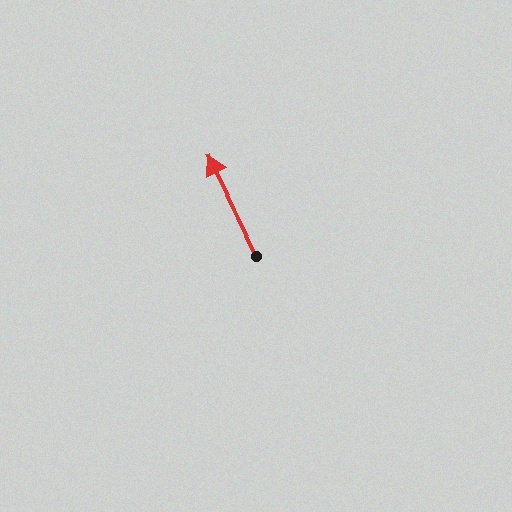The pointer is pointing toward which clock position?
Roughly 11 o'clock.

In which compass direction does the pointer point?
Northwest.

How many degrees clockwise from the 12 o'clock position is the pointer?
Approximately 333 degrees.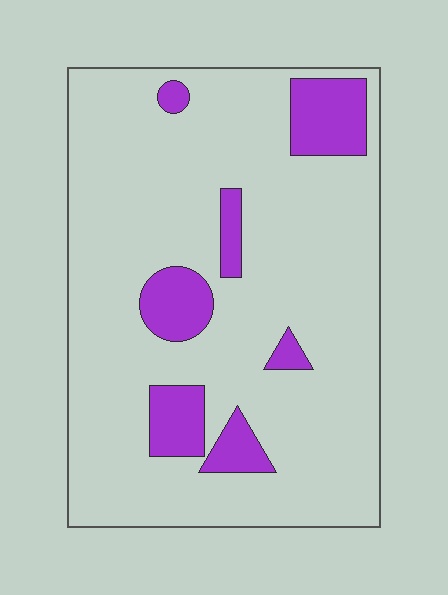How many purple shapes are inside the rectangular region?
7.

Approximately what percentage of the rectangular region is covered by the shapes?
Approximately 15%.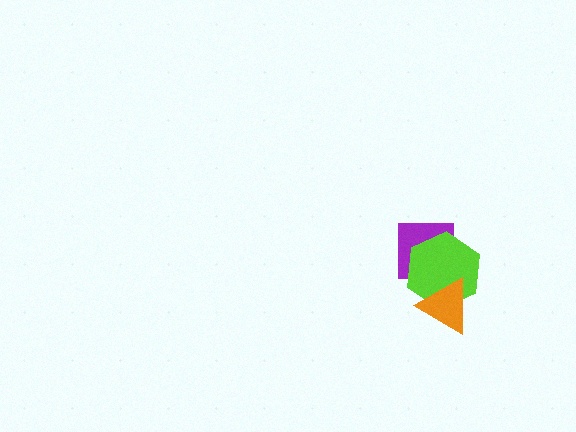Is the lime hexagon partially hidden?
Yes, it is partially covered by another shape.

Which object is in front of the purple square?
The lime hexagon is in front of the purple square.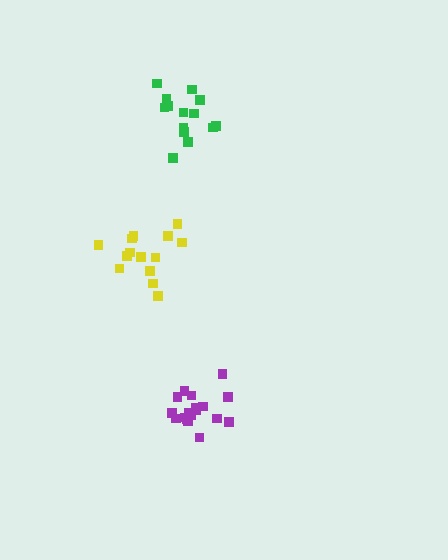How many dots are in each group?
Group 1: 14 dots, Group 2: 14 dots, Group 3: 18 dots (46 total).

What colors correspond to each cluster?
The clusters are colored: green, yellow, purple.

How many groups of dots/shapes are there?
There are 3 groups.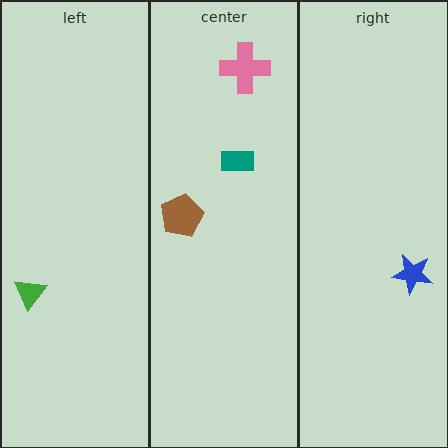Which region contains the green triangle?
The left region.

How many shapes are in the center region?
3.